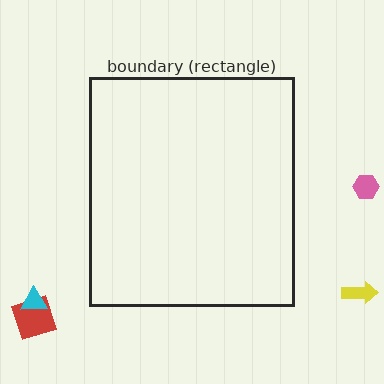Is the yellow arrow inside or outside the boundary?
Outside.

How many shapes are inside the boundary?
0 inside, 4 outside.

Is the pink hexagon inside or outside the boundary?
Outside.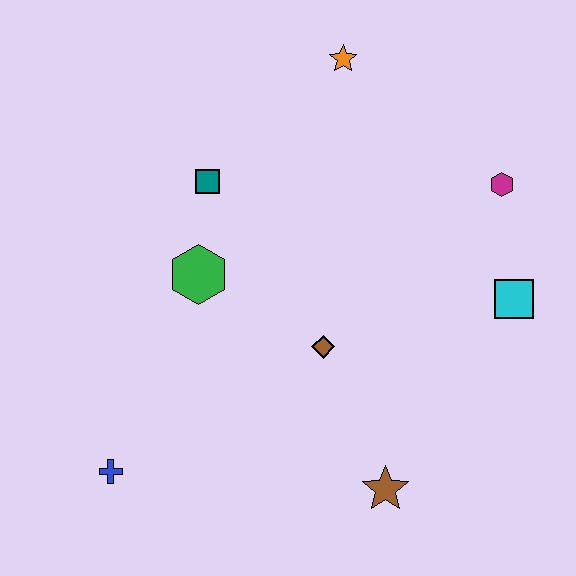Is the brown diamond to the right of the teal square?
Yes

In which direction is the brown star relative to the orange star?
The brown star is below the orange star.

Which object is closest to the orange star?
The teal square is closest to the orange star.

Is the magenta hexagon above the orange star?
No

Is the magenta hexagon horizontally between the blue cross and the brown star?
No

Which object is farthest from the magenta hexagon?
The blue cross is farthest from the magenta hexagon.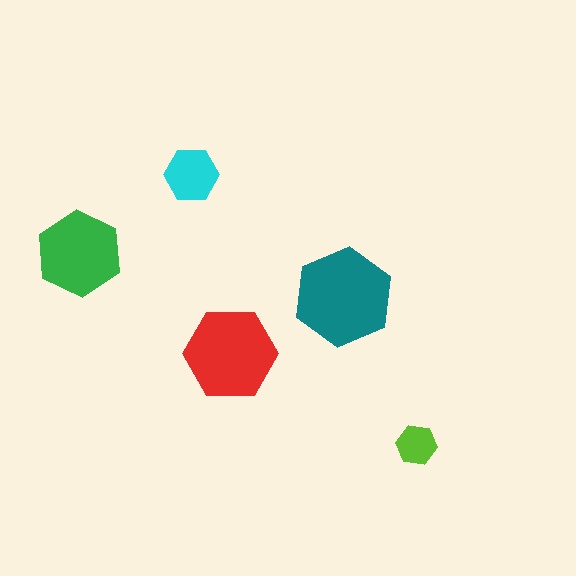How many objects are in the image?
There are 5 objects in the image.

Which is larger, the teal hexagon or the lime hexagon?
The teal one.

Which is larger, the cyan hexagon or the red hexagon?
The red one.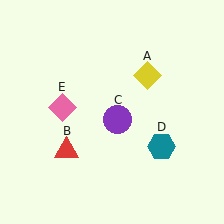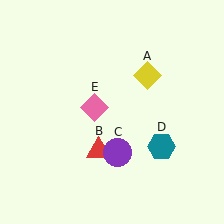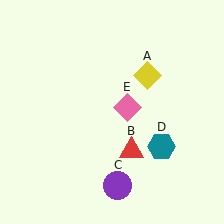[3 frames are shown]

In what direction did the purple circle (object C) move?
The purple circle (object C) moved down.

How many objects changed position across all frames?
3 objects changed position: red triangle (object B), purple circle (object C), pink diamond (object E).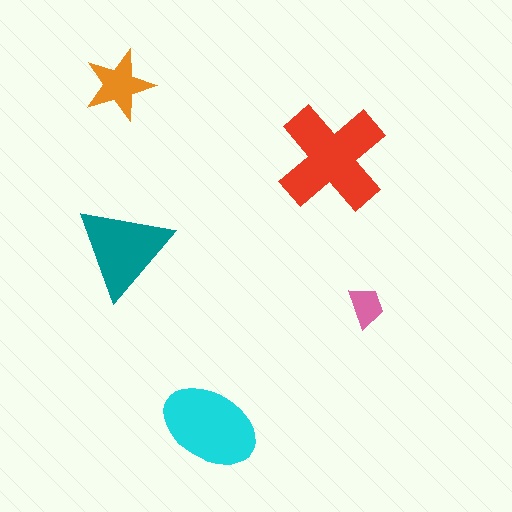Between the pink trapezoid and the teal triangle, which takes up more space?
The teal triangle.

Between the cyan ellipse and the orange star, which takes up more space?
The cyan ellipse.